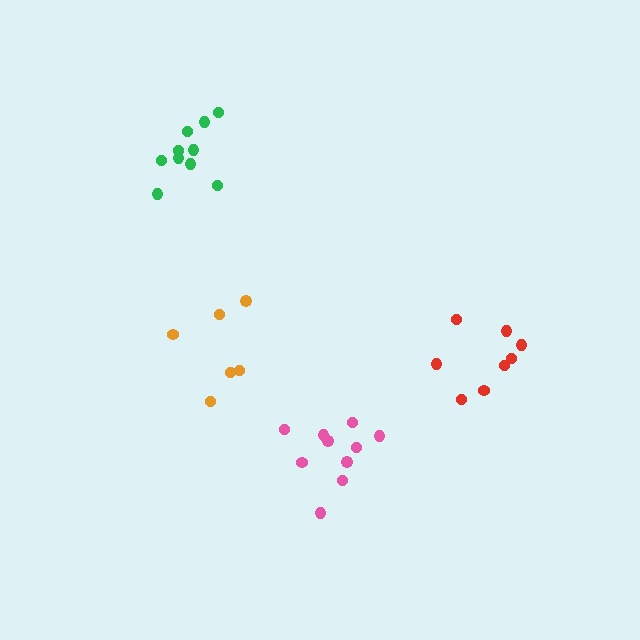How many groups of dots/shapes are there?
There are 4 groups.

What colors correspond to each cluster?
The clusters are colored: red, orange, green, pink.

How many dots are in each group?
Group 1: 8 dots, Group 2: 6 dots, Group 3: 10 dots, Group 4: 10 dots (34 total).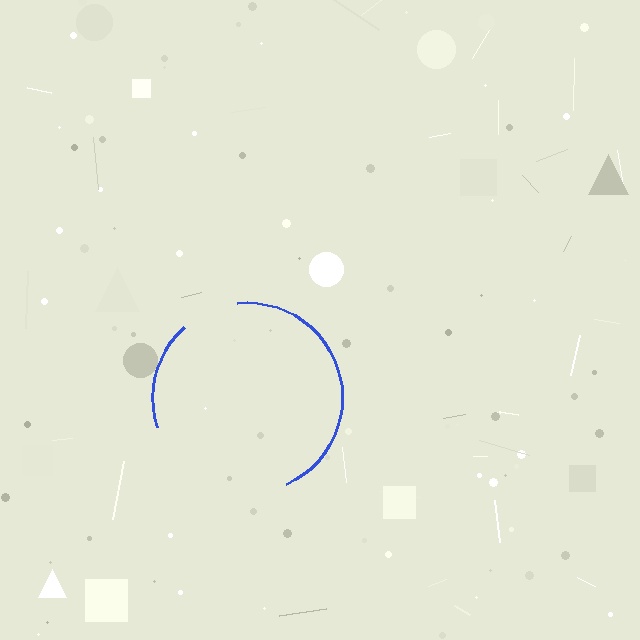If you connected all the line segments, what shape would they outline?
They would outline a circle.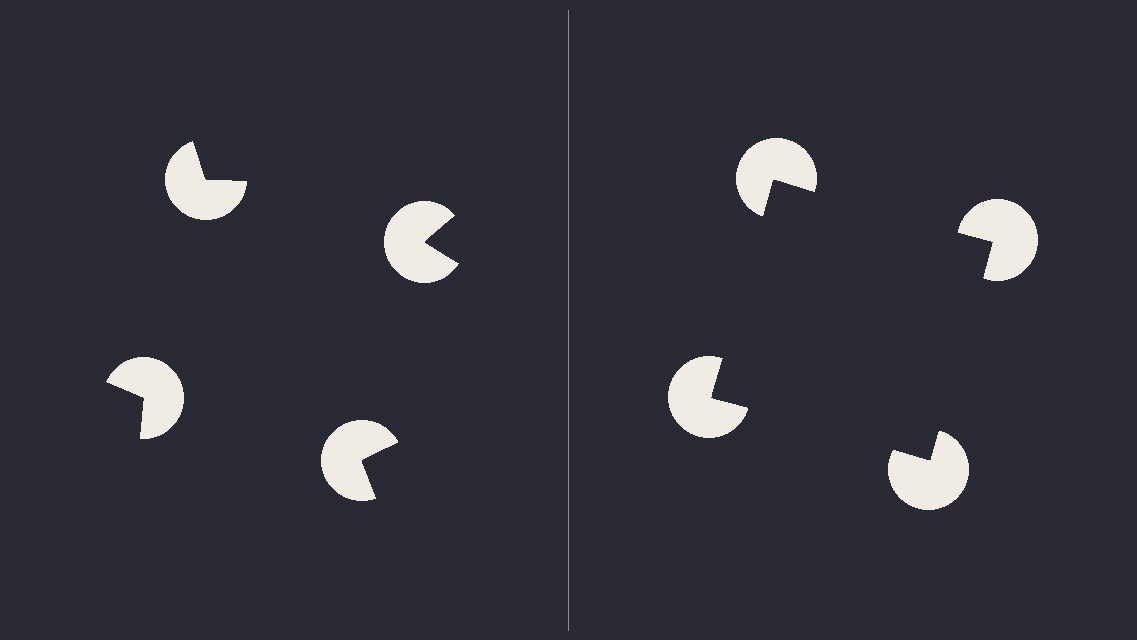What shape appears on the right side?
An illusory square.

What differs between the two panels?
The pac-man discs are positioned identically on both sides; only the wedge orientations differ. On the right they align to a square; on the left they are misaligned.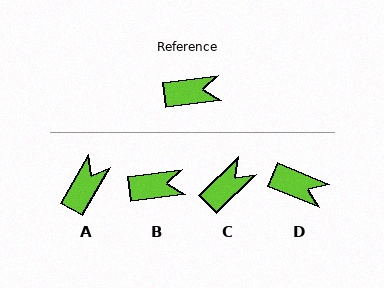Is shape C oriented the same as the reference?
No, it is off by about 37 degrees.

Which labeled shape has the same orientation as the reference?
B.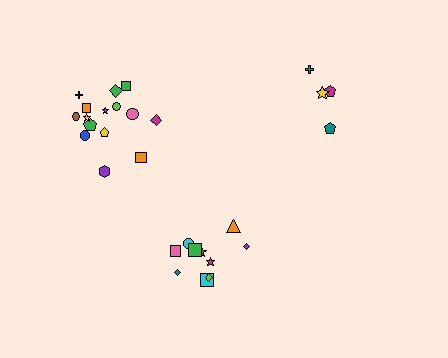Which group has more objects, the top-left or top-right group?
The top-left group.